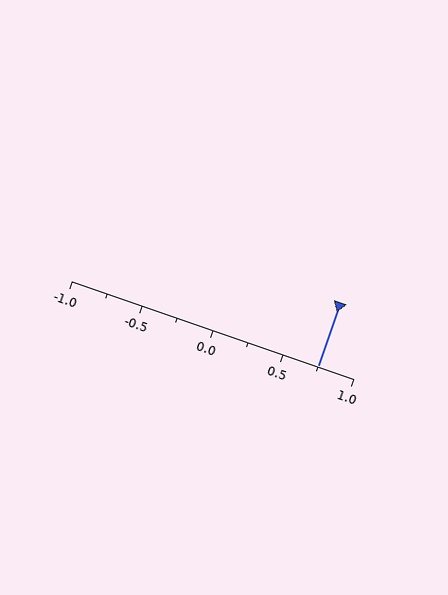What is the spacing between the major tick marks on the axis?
The major ticks are spaced 0.5 apart.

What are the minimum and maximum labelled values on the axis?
The axis runs from -1.0 to 1.0.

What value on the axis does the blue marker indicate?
The marker indicates approximately 0.75.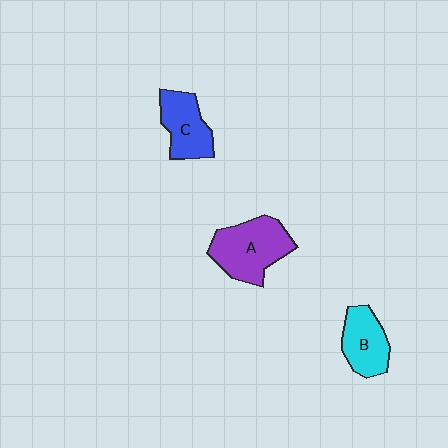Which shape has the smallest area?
Shape B (cyan).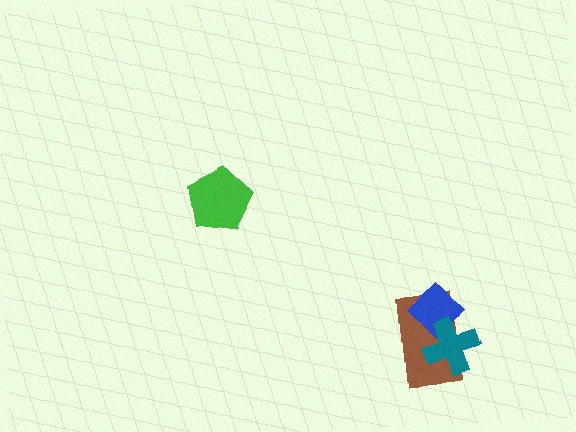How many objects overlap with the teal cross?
2 objects overlap with the teal cross.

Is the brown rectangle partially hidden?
Yes, it is partially covered by another shape.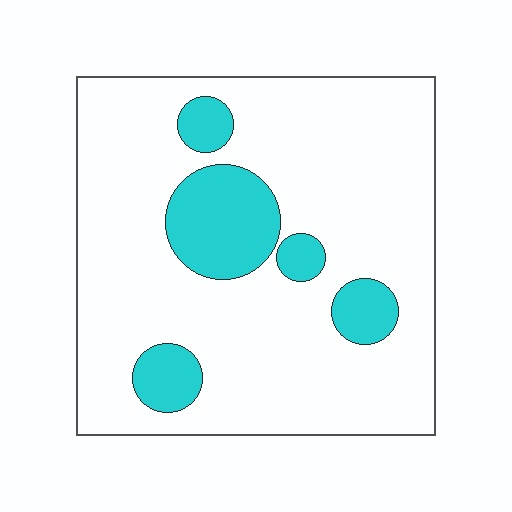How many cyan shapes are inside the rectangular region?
5.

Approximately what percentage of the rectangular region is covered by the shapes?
Approximately 15%.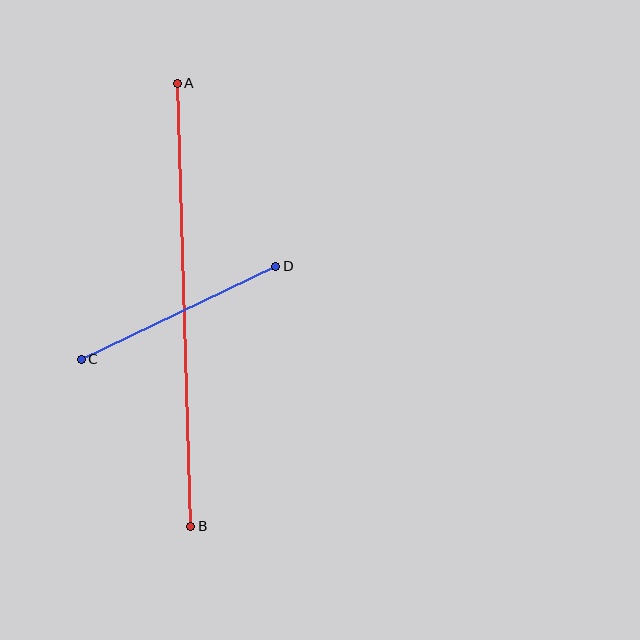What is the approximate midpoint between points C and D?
The midpoint is at approximately (179, 313) pixels.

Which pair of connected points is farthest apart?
Points A and B are farthest apart.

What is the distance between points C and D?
The distance is approximately 216 pixels.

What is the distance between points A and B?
The distance is approximately 443 pixels.